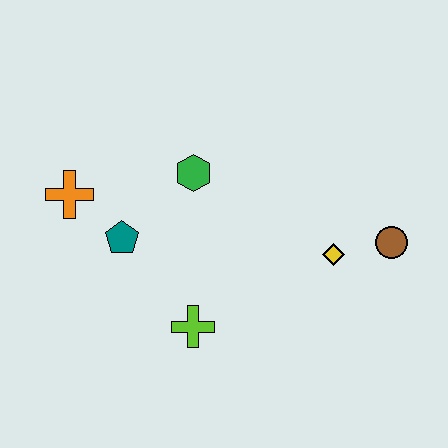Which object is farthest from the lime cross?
The brown circle is farthest from the lime cross.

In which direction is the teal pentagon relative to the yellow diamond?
The teal pentagon is to the left of the yellow diamond.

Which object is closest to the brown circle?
The yellow diamond is closest to the brown circle.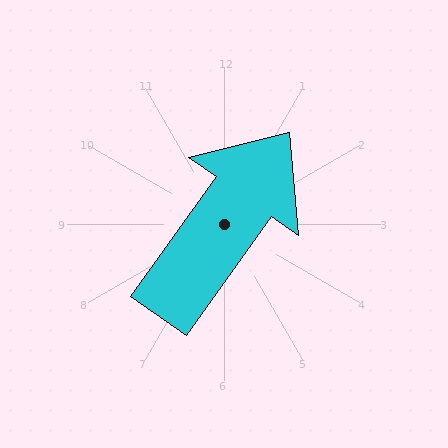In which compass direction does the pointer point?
Northeast.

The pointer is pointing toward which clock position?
Roughly 1 o'clock.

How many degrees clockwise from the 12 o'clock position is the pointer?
Approximately 35 degrees.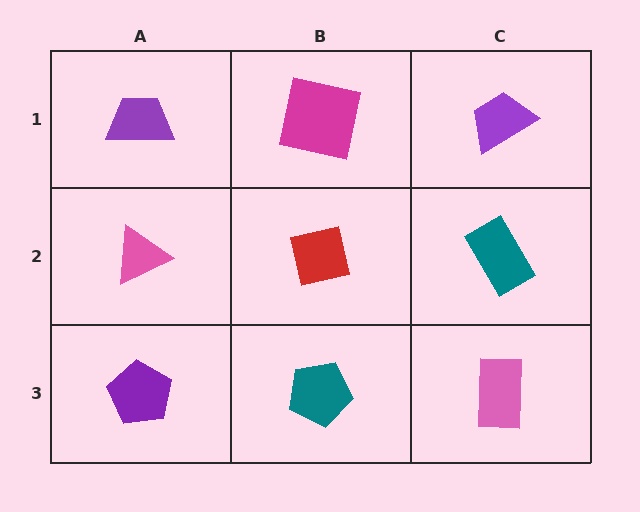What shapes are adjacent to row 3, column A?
A pink triangle (row 2, column A), a teal pentagon (row 3, column B).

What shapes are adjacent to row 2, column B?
A magenta square (row 1, column B), a teal pentagon (row 3, column B), a pink triangle (row 2, column A), a teal rectangle (row 2, column C).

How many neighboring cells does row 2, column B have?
4.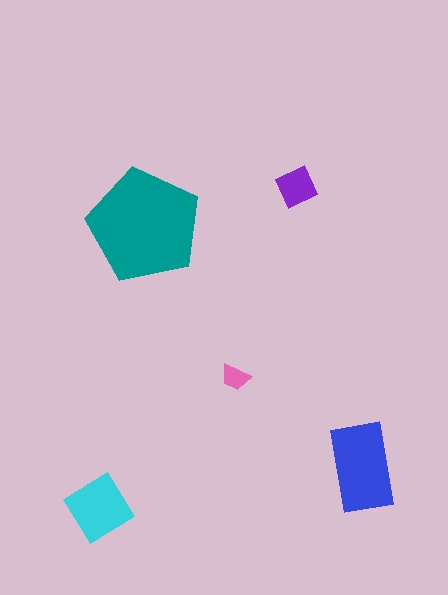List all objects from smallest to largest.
The pink trapezoid, the purple diamond, the cyan diamond, the blue rectangle, the teal pentagon.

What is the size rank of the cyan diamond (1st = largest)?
3rd.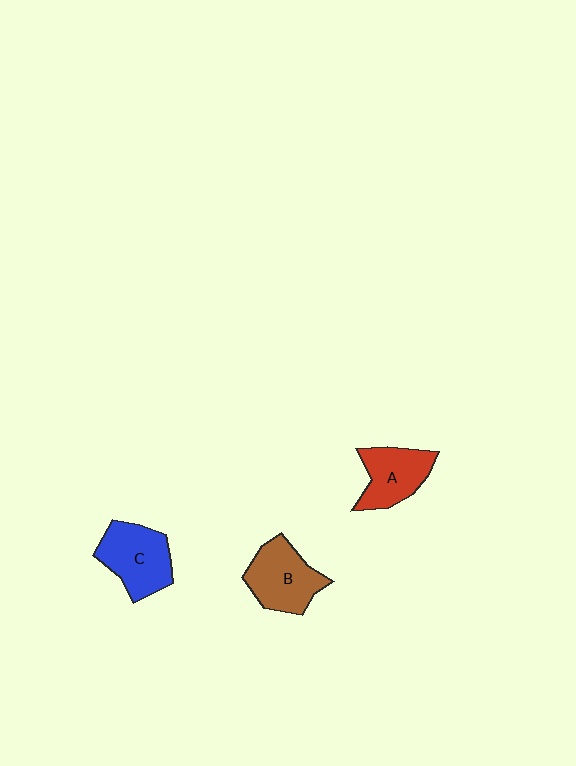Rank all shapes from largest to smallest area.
From largest to smallest: C (blue), B (brown), A (red).